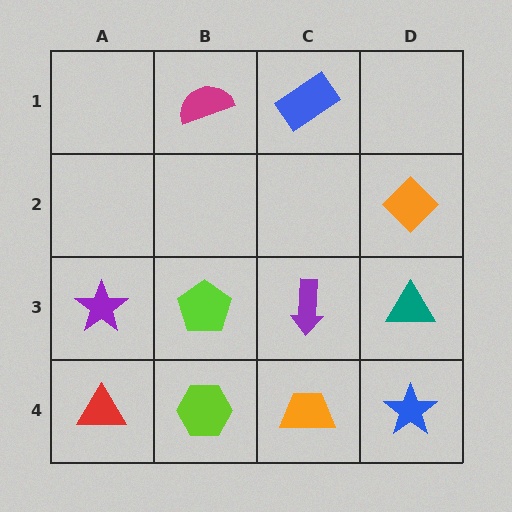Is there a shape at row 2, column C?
No, that cell is empty.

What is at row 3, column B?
A lime pentagon.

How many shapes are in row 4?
4 shapes.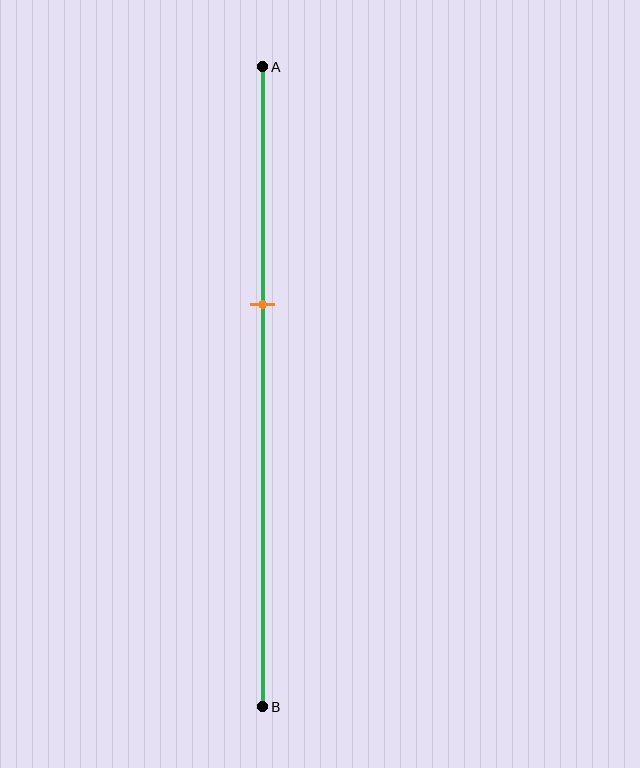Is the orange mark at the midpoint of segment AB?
No, the mark is at about 35% from A, not at the 50% midpoint.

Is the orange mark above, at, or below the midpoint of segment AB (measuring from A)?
The orange mark is above the midpoint of segment AB.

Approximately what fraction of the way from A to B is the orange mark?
The orange mark is approximately 35% of the way from A to B.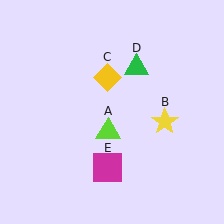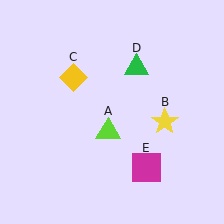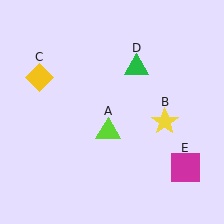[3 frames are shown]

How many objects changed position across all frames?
2 objects changed position: yellow diamond (object C), magenta square (object E).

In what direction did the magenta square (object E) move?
The magenta square (object E) moved right.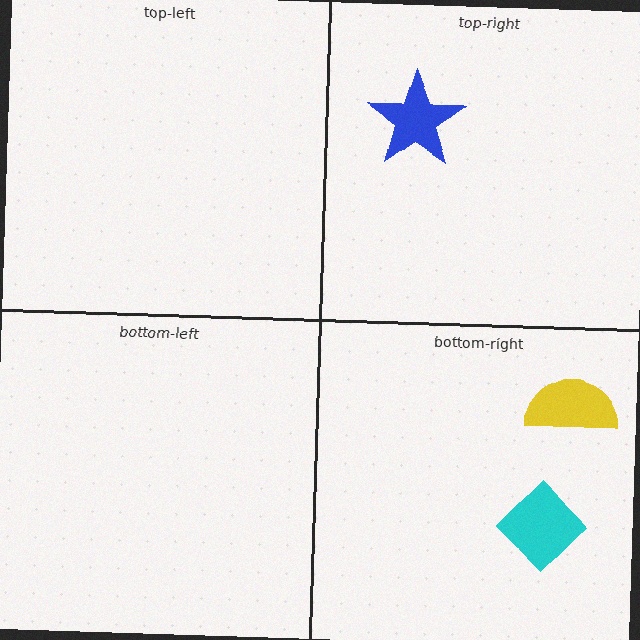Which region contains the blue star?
The top-right region.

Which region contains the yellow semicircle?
The bottom-right region.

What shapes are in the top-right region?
The blue star.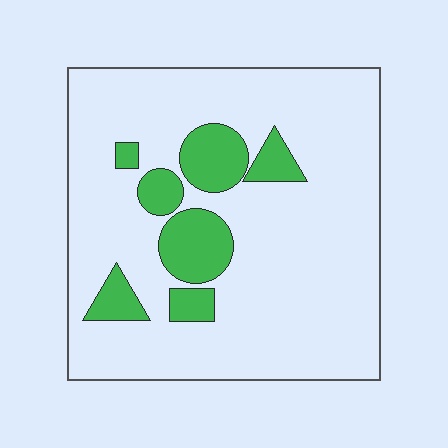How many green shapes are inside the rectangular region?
7.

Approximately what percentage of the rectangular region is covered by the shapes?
Approximately 15%.